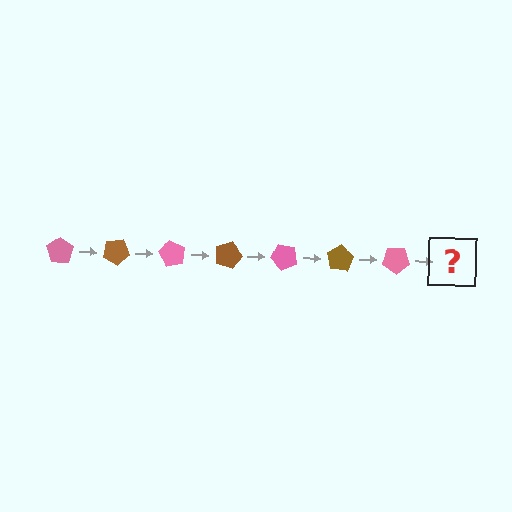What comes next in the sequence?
The next element should be a brown pentagon, rotated 210 degrees from the start.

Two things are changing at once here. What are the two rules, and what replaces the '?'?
The two rules are that it rotates 30 degrees each step and the color cycles through pink and brown. The '?' should be a brown pentagon, rotated 210 degrees from the start.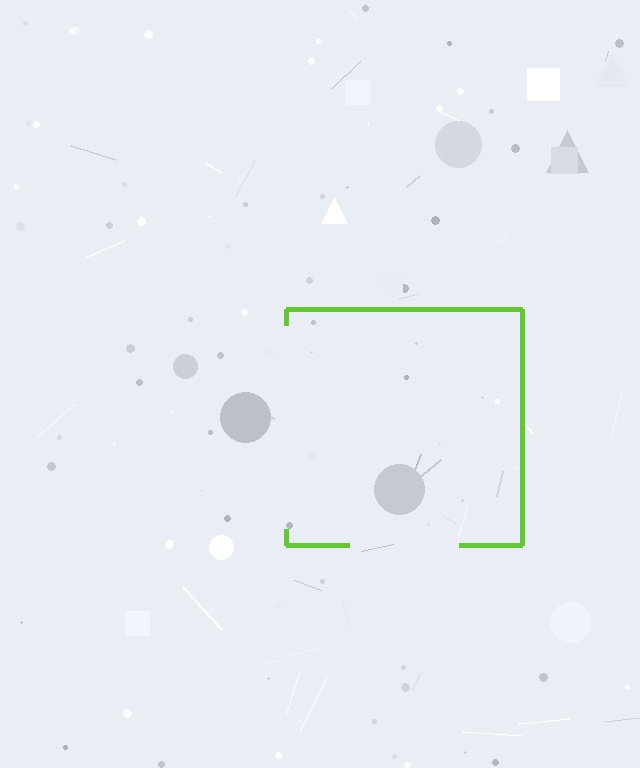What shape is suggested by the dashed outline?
The dashed outline suggests a square.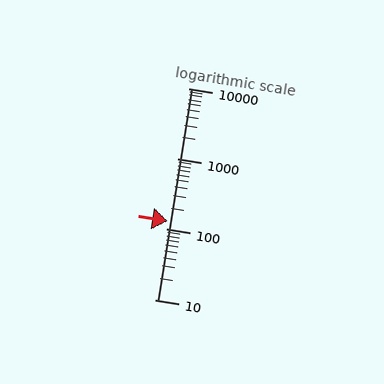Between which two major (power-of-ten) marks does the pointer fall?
The pointer is between 100 and 1000.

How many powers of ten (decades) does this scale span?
The scale spans 3 decades, from 10 to 10000.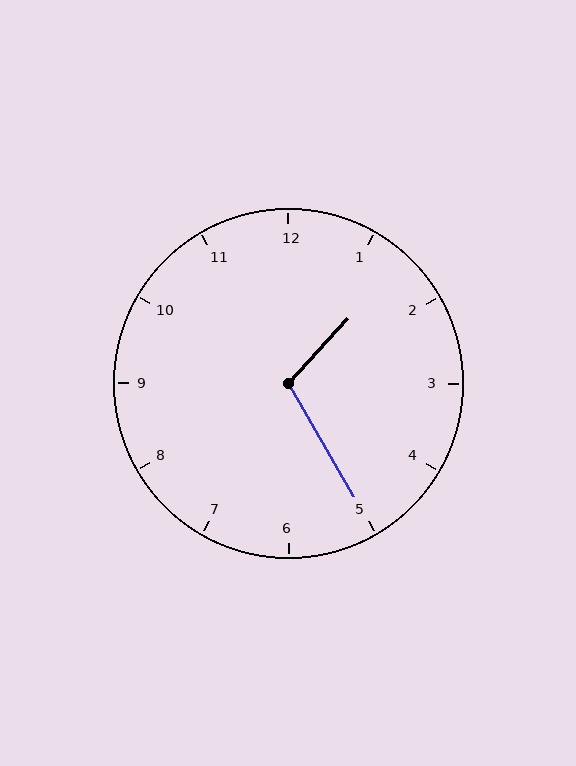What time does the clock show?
1:25.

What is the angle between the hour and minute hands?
Approximately 108 degrees.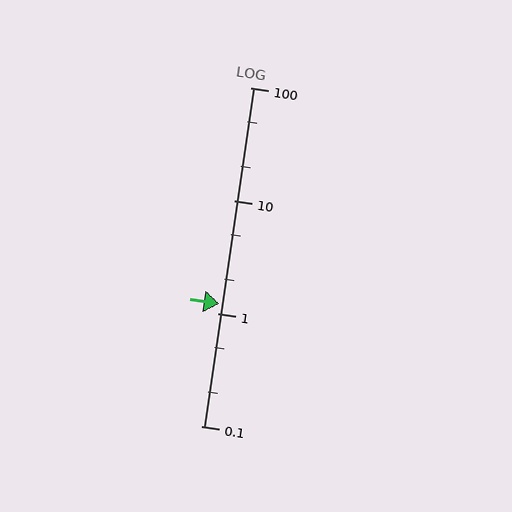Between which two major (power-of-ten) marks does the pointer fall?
The pointer is between 1 and 10.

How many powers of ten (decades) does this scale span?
The scale spans 3 decades, from 0.1 to 100.